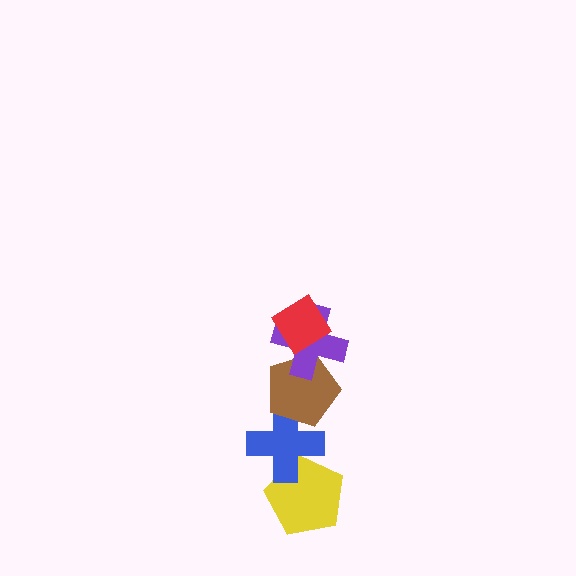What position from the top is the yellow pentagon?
The yellow pentagon is 5th from the top.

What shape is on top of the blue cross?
The brown pentagon is on top of the blue cross.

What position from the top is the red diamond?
The red diamond is 1st from the top.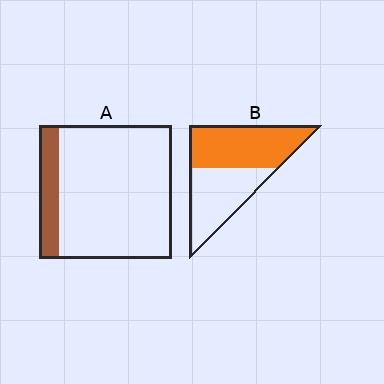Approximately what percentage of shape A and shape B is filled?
A is approximately 15% and B is approximately 55%.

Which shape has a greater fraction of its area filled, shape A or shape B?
Shape B.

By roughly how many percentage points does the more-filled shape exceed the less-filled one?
By roughly 40 percentage points (B over A).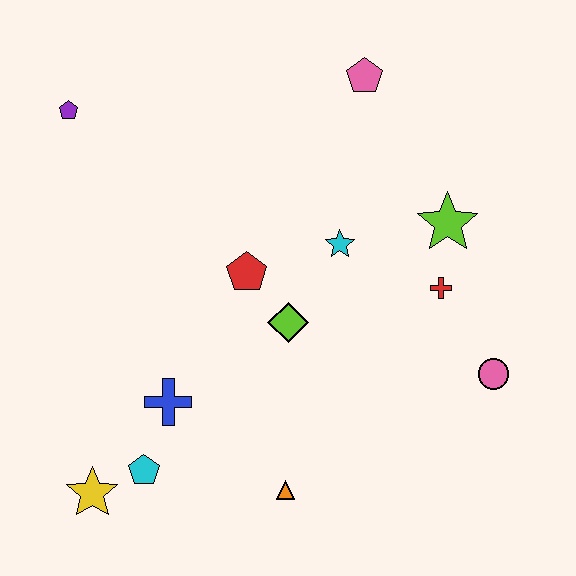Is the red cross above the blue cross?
Yes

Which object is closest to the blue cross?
The cyan pentagon is closest to the blue cross.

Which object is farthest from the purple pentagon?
The pink circle is farthest from the purple pentagon.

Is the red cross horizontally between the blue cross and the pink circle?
Yes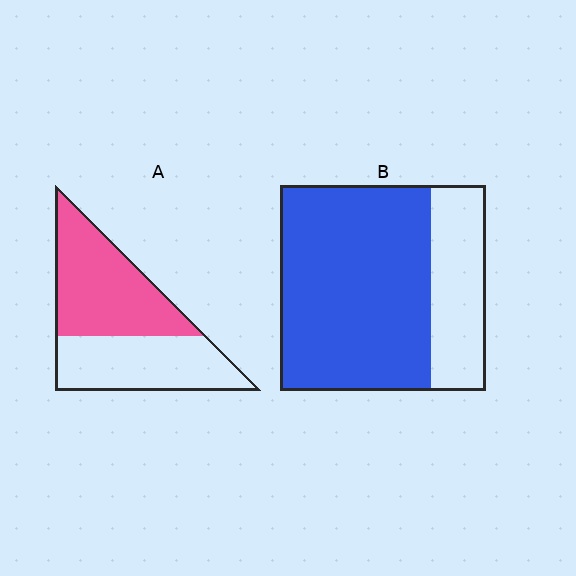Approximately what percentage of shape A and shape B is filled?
A is approximately 55% and B is approximately 75%.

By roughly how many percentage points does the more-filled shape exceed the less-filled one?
By roughly 20 percentage points (B over A).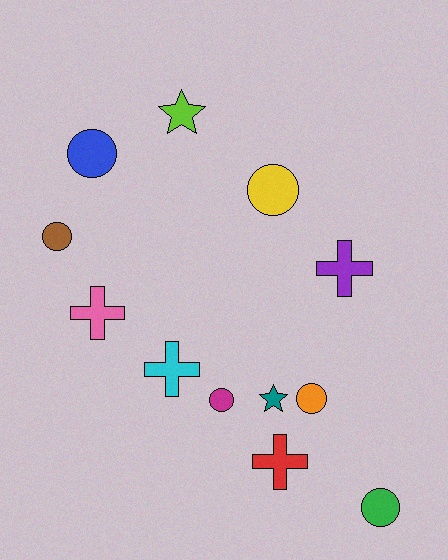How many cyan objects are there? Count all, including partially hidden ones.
There is 1 cyan object.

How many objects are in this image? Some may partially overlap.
There are 12 objects.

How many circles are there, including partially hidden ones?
There are 6 circles.